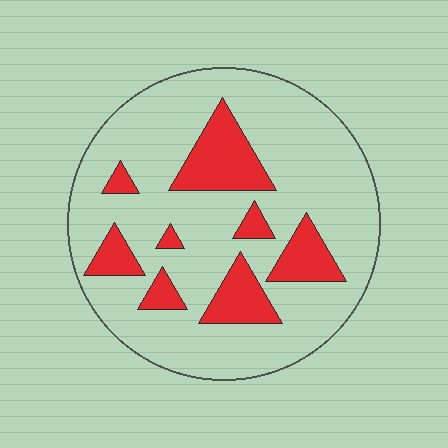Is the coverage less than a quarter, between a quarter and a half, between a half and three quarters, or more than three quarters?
Less than a quarter.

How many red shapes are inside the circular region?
8.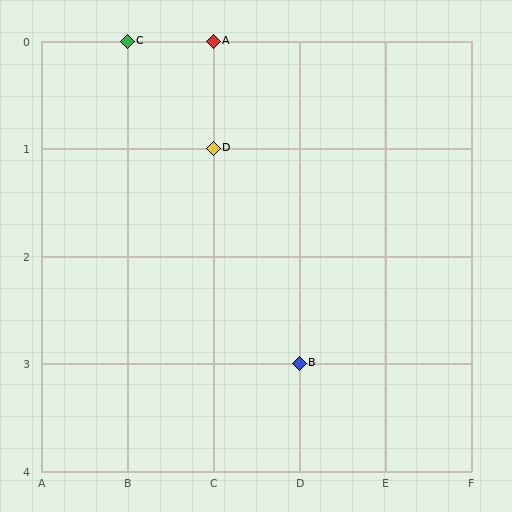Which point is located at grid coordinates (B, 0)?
Point C is at (B, 0).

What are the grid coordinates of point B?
Point B is at grid coordinates (D, 3).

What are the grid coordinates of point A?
Point A is at grid coordinates (C, 0).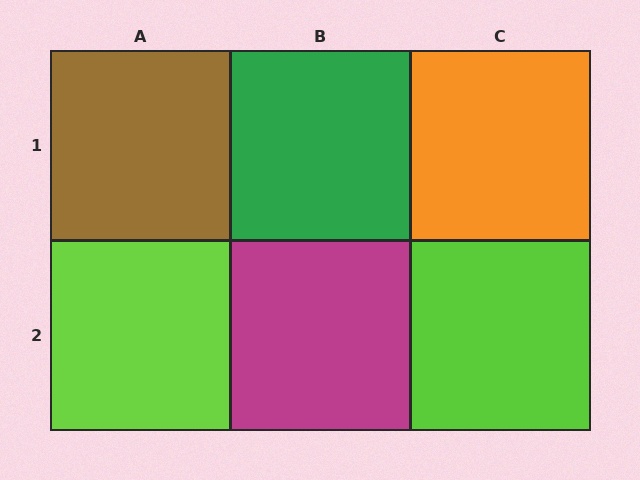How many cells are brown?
1 cell is brown.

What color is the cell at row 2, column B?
Magenta.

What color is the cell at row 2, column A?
Lime.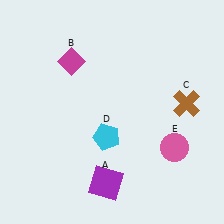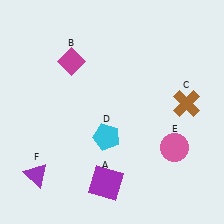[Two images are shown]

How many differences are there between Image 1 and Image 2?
There is 1 difference between the two images.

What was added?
A purple triangle (F) was added in Image 2.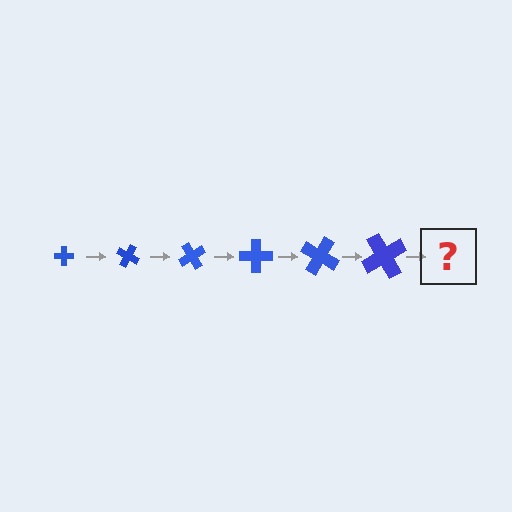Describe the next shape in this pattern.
It should be a cross, larger than the previous one and rotated 180 degrees from the start.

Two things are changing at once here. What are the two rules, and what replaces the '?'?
The two rules are that the cross grows larger each step and it rotates 30 degrees each step. The '?' should be a cross, larger than the previous one and rotated 180 degrees from the start.